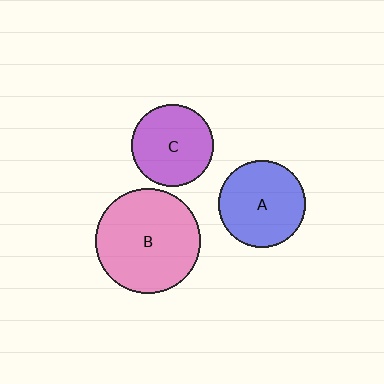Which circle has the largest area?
Circle B (pink).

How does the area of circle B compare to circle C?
Approximately 1.6 times.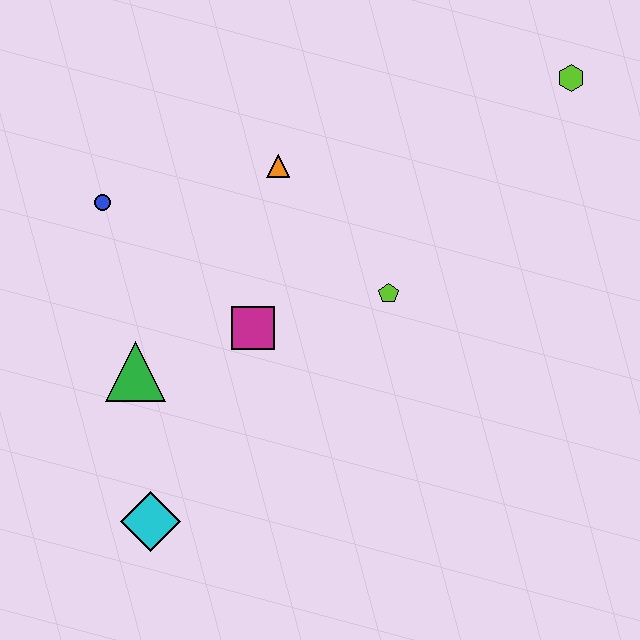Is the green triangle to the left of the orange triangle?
Yes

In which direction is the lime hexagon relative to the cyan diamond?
The lime hexagon is above the cyan diamond.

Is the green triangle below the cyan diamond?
No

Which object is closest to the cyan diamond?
The green triangle is closest to the cyan diamond.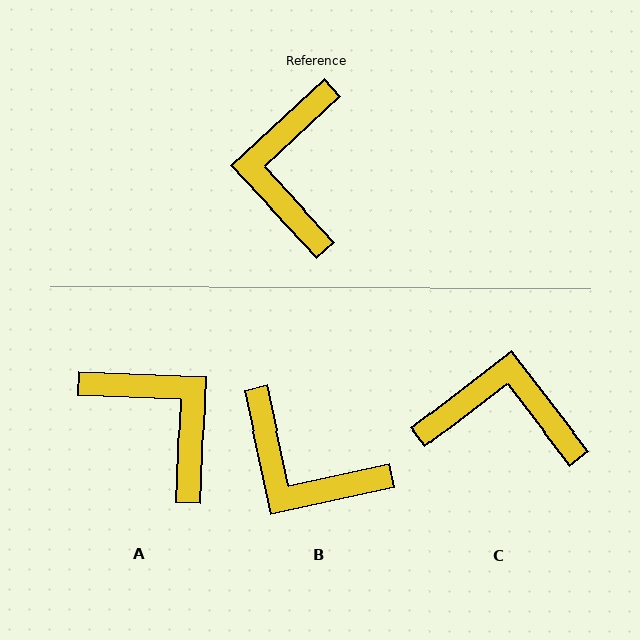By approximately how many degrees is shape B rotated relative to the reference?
Approximately 59 degrees counter-clockwise.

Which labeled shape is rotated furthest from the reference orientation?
A, about 135 degrees away.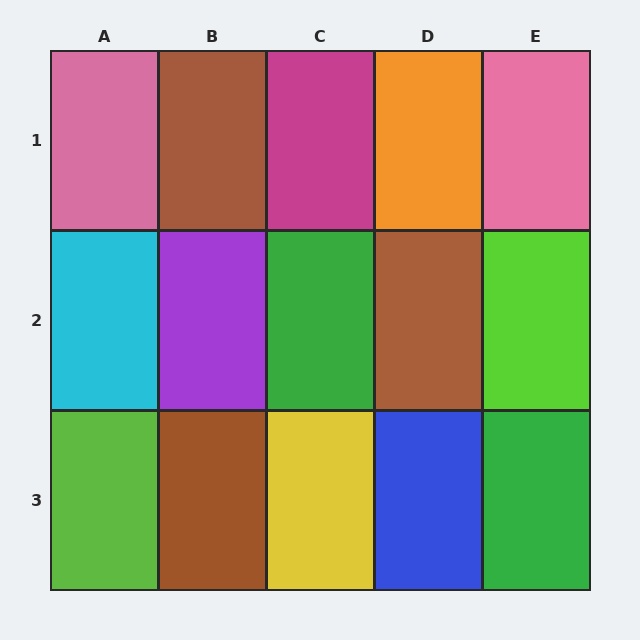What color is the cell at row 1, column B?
Brown.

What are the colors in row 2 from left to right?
Cyan, purple, green, brown, lime.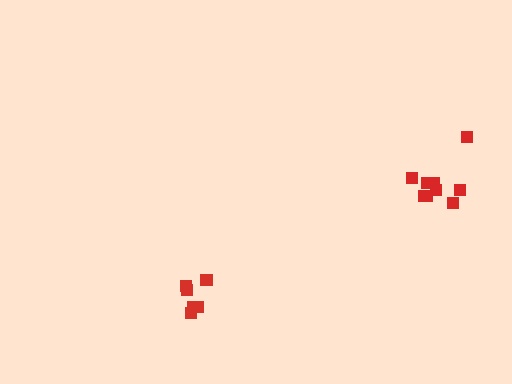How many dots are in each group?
Group 1: 9 dots, Group 2: 7 dots (16 total).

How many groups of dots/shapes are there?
There are 2 groups.